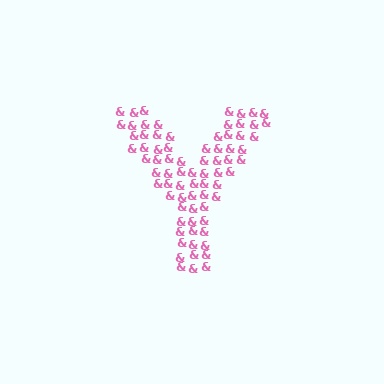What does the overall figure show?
The overall figure shows the letter Y.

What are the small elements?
The small elements are ampersands.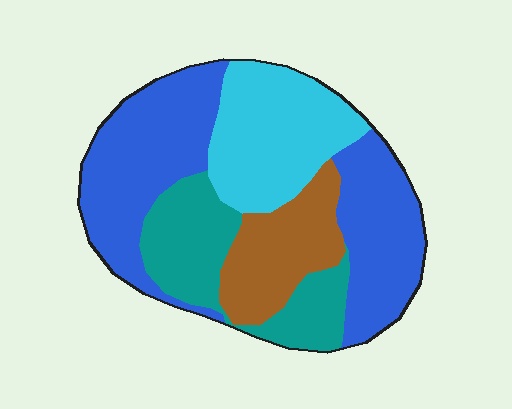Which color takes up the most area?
Blue, at roughly 45%.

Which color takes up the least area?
Brown, at roughly 15%.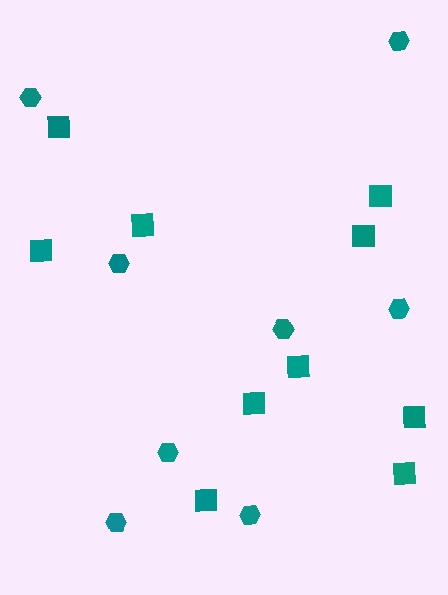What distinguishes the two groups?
There are 2 groups: one group of squares (10) and one group of hexagons (8).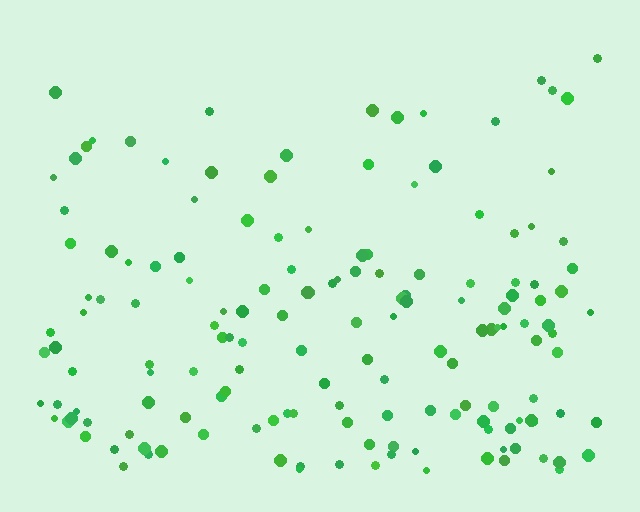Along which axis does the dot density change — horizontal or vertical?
Vertical.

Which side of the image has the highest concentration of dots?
The bottom.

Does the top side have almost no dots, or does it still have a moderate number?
Still a moderate number, just noticeably fewer than the bottom.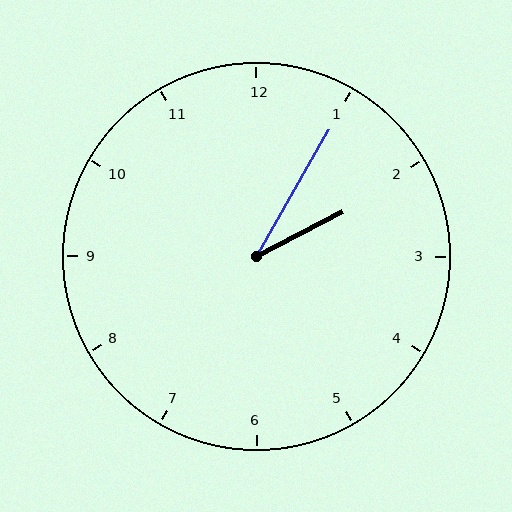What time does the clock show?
2:05.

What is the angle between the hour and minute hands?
Approximately 32 degrees.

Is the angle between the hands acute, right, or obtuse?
It is acute.